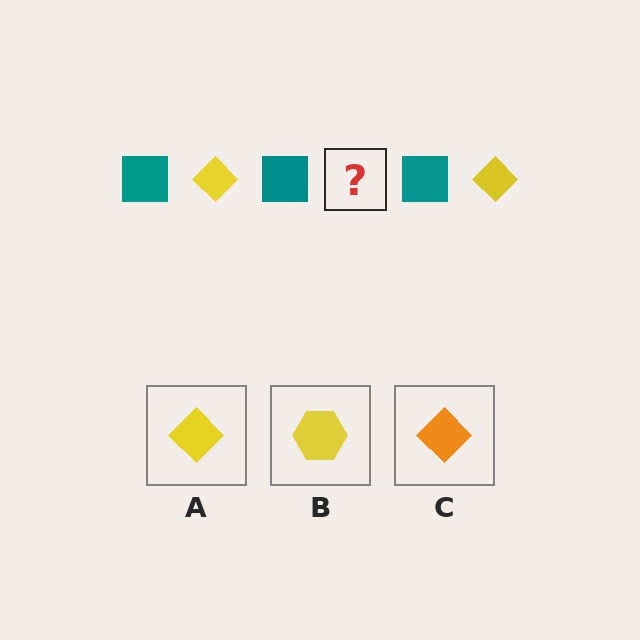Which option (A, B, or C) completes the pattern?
A.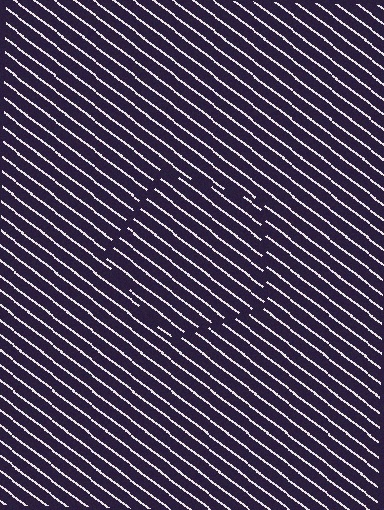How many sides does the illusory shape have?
5 sides — the line-ends trace a pentagon.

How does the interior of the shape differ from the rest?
The interior of the shape contains the same grating, shifted by half a period — the contour is defined by the phase discontinuity where line-ends from the inner and outer gratings abut.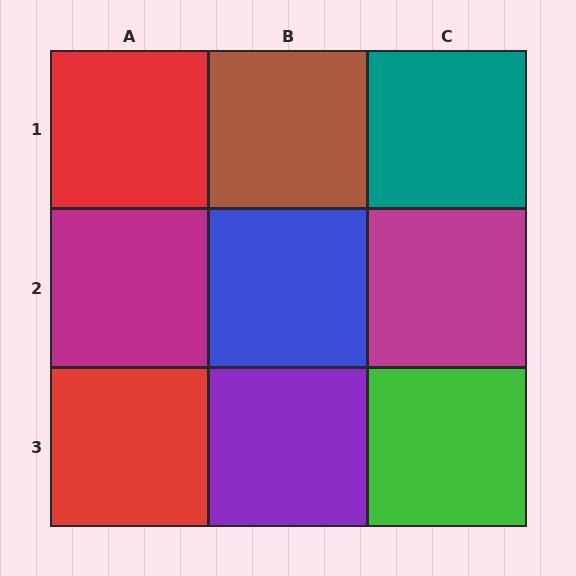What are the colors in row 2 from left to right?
Magenta, blue, magenta.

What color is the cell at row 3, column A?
Red.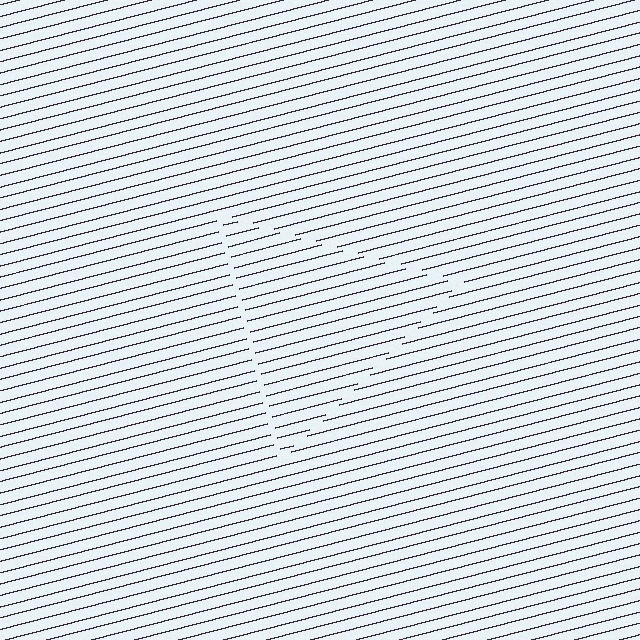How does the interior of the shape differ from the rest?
The interior of the shape contains the same grating, shifted by half a period — the contour is defined by the phase discontinuity where line-ends from the inner and outer gratings abut.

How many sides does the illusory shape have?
3 sides — the line-ends trace a triangle.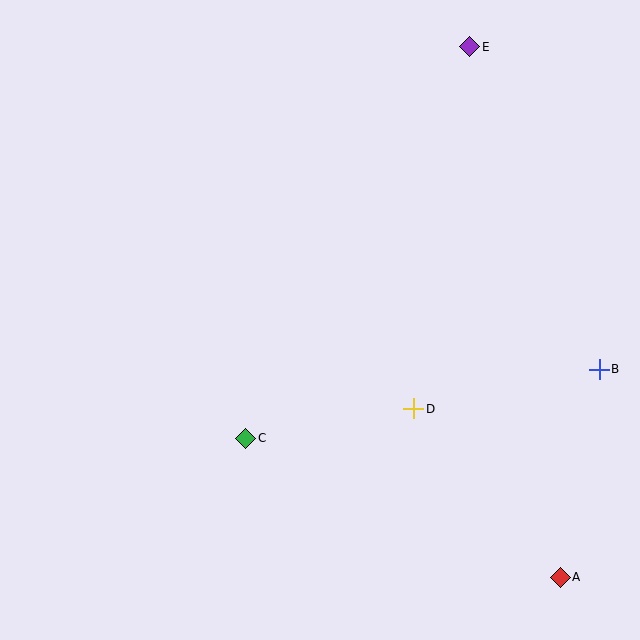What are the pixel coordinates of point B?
Point B is at (599, 369).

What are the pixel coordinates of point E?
Point E is at (470, 47).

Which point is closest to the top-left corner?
Point E is closest to the top-left corner.